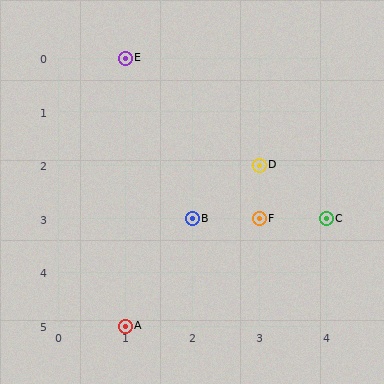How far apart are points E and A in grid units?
Points E and A are 5 rows apart.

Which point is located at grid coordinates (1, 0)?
Point E is at (1, 0).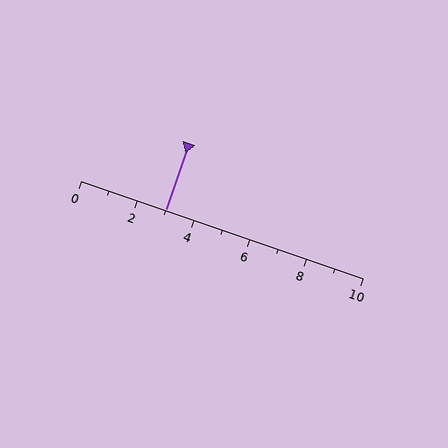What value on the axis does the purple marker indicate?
The marker indicates approximately 3.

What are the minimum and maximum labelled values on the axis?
The axis runs from 0 to 10.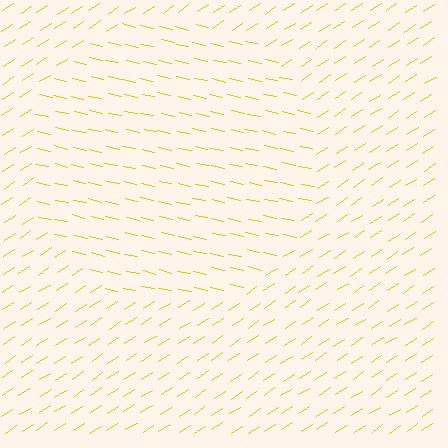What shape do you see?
I see a circle.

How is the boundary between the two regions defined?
The boundary is defined purely by a change in line orientation (approximately 45 degrees difference). All lines are the same color and thickness.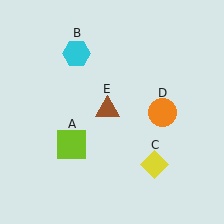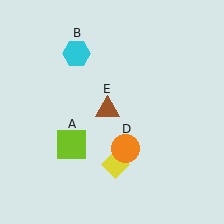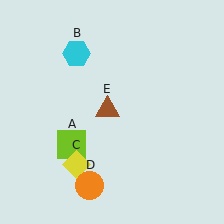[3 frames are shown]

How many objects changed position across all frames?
2 objects changed position: yellow diamond (object C), orange circle (object D).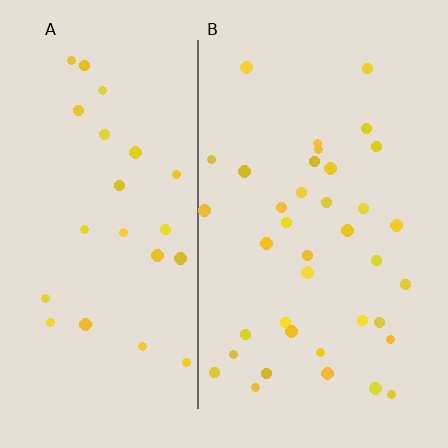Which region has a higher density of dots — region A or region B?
B (the right).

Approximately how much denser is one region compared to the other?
Approximately 1.5× — region B over region A.